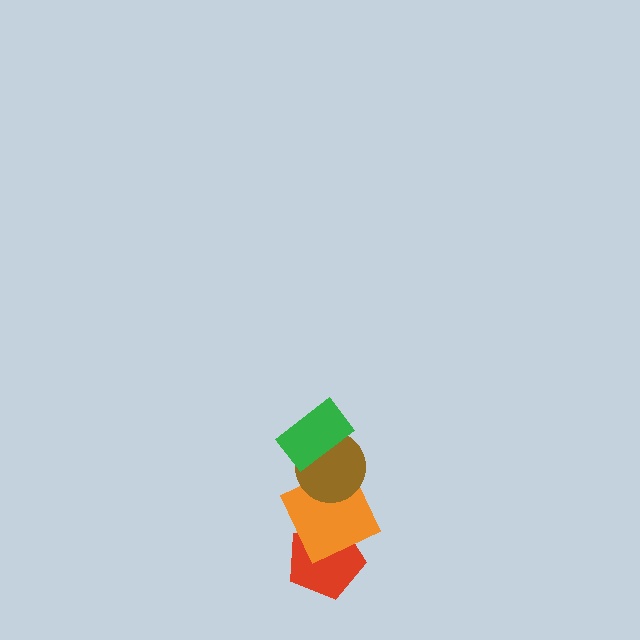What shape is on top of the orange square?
The brown circle is on top of the orange square.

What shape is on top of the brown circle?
The green rectangle is on top of the brown circle.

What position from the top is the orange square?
The orange square is 3rd from the top.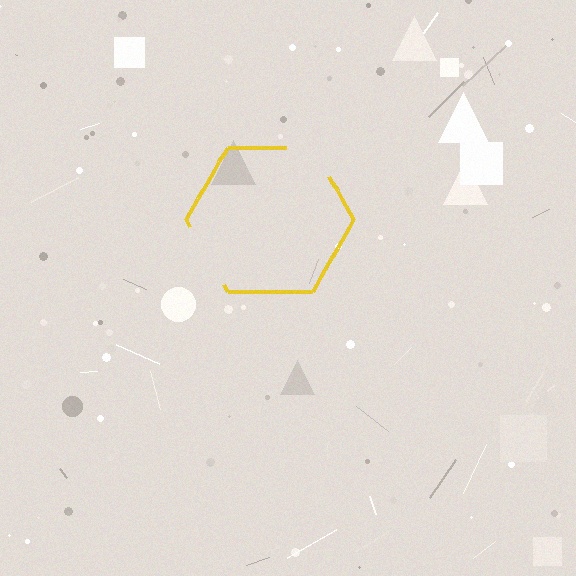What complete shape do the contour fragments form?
The contour fragments form a hexagon.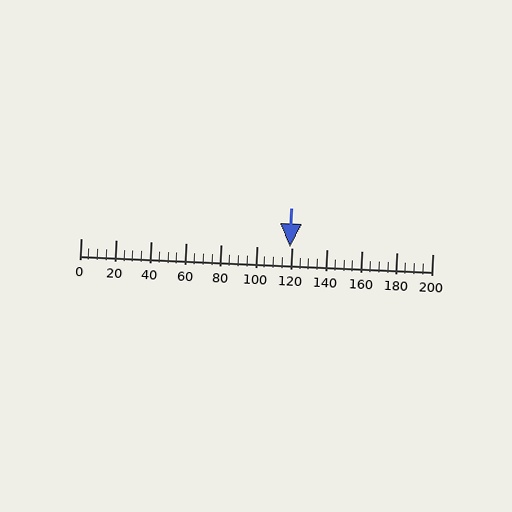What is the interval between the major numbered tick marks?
The major tick marks are spaced 20 units apart.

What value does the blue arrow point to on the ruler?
The blue arrow points to approximately 119.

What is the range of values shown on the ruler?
The ruler shows values from 0 to 200.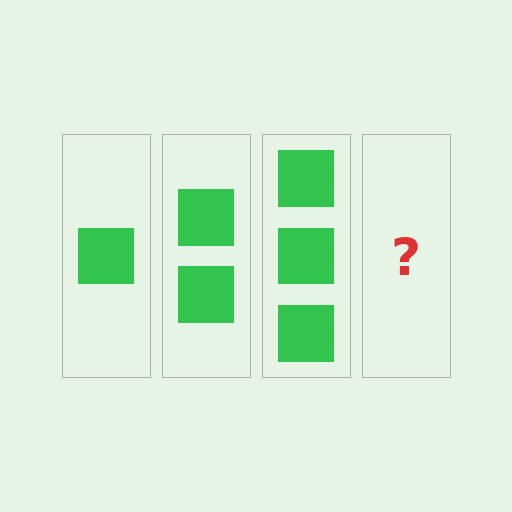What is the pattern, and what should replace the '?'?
The pattern is that each step adds one more square. The '?' should be 4 squares.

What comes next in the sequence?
The next element should be 4 squares.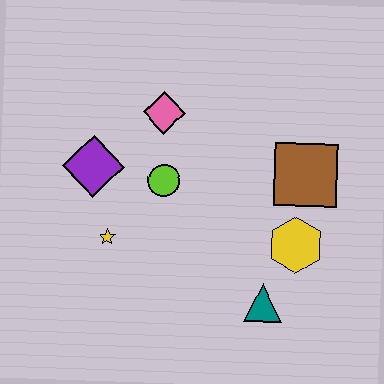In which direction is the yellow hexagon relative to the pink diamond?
The yellow hexagon is to the right of the pink diamond.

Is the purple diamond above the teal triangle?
Yes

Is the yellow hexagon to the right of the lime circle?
Yes